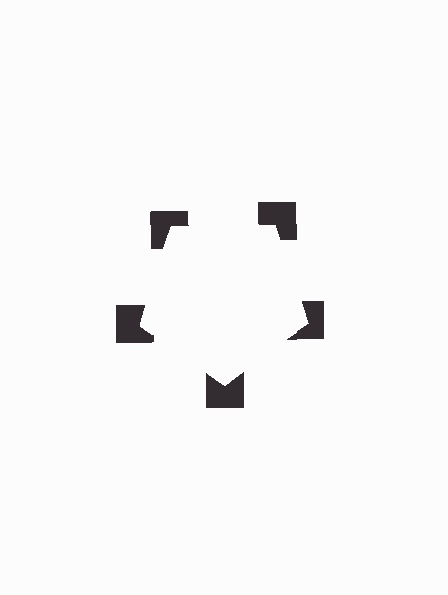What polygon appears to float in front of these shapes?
An illusory pentagon — its edges are inferred from the aligned wedge cuts in the notched squares, not physically drawn.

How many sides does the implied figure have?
5 sides.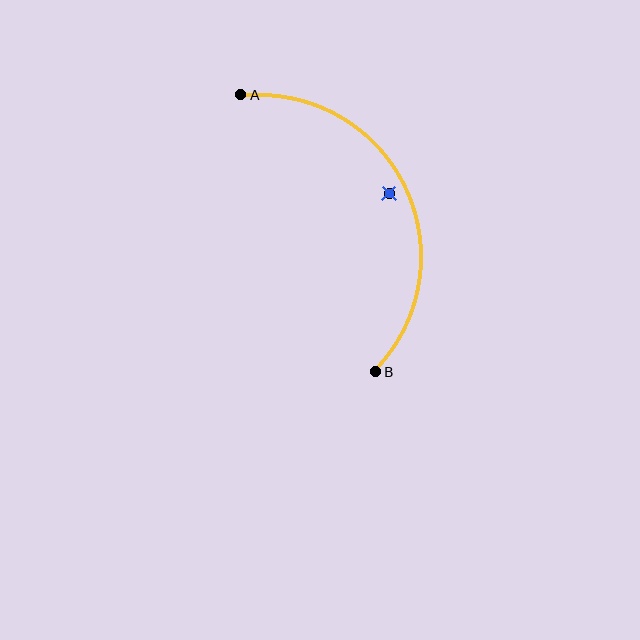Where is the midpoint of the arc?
The arc midpoint is the point on the curve farthest from the straight line joining A and B. It sits to the right of that line.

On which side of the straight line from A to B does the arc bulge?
The arc bulges to the right of the straight line connecting A and B.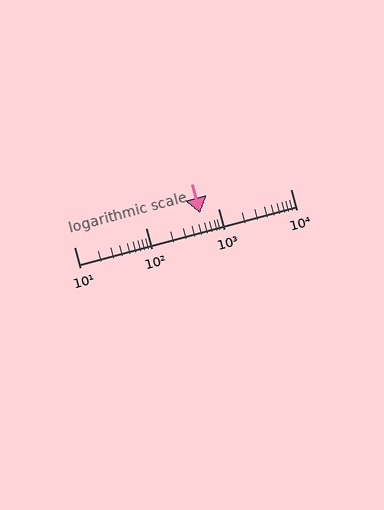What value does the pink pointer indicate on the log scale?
The pointer indicates approximately 560.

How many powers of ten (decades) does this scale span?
The scale spans 3 decades, from 10 to 10000.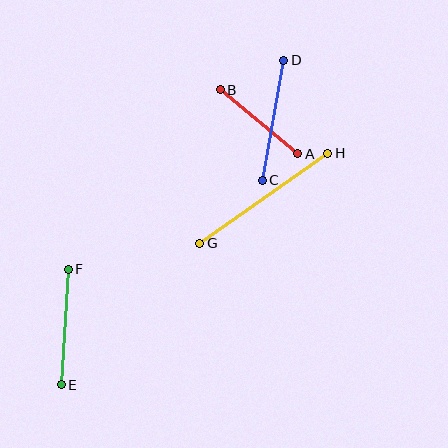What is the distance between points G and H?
The distance is approximately 156 pixels.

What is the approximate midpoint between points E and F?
The midpoint is at approximately (65, 327) pixels.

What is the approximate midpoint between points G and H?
The midpoint is at approximately (264, 198) pixels.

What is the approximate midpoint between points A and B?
The midpoint is at approximately (259, 122) pixels.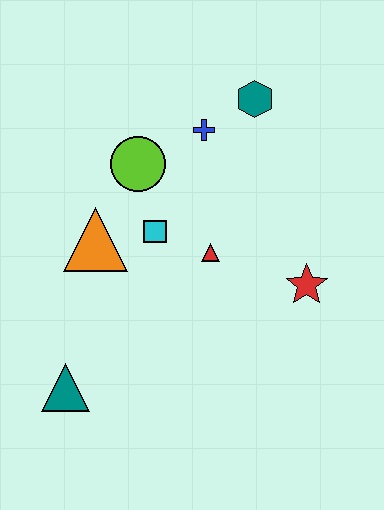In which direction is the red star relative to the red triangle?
The red star is to the right of the red triangle.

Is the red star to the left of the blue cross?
No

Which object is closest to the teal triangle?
The orange triangle is closest to the teal triangle.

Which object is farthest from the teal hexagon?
The teal triangle is farthest from the teal hexagon.